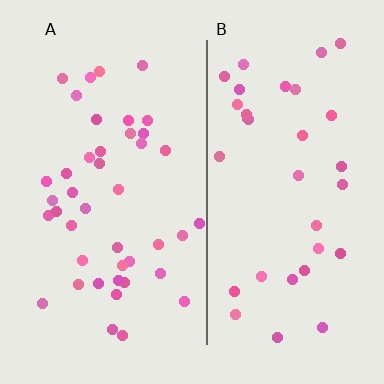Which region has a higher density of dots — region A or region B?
A (the left).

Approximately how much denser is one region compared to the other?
Approximately 1.3× — region A over region B.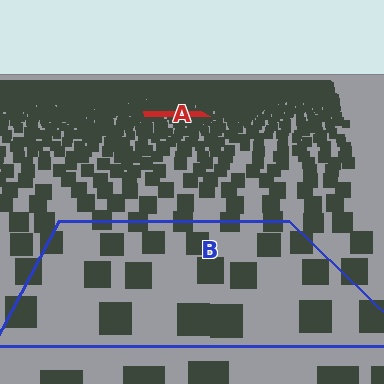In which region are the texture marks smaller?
The texture marks are smaller in region A, because it is farther away.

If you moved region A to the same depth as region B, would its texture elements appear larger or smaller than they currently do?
They would appear larger. At a closer depth, the same texture elements are projected at a bigger on-screen size.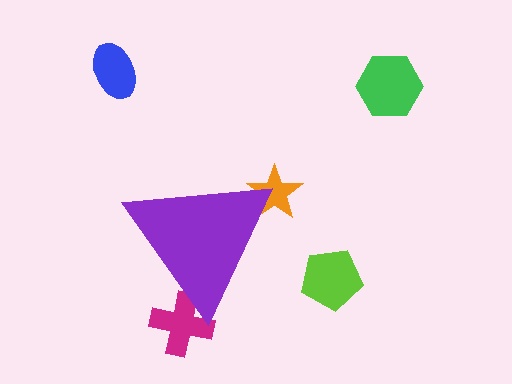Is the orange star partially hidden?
Yes, the orange star is partially hidden behind the purple triangle.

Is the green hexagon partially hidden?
No, the green hexagon is fully visible.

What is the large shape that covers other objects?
A purple triangle.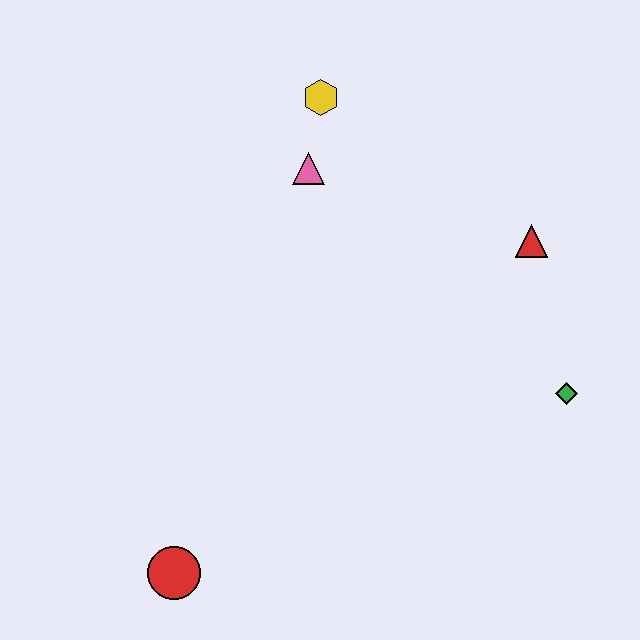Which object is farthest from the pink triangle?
The red circle is farthest from the pink triangle.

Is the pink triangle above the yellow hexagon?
No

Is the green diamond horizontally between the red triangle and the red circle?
No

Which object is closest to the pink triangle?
The yellow hexagon is closest to the pink triangle.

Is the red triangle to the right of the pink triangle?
Yes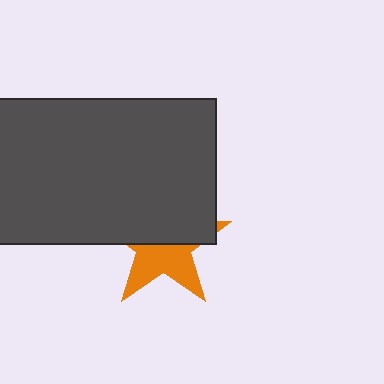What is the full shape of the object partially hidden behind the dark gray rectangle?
The partially hidden object is an orange star.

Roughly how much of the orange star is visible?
About half of it is visible (roughly 45%).